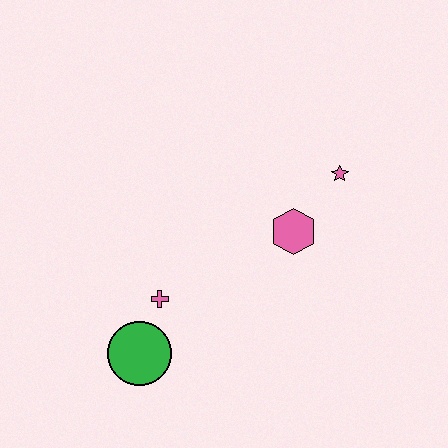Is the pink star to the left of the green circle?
No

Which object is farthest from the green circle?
The pink star is farthest from the green circle.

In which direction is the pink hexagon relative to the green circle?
The pink hexagon is to the right of the green circle.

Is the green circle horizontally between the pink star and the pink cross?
No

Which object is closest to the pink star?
The pink hexagon is closest to the pink star.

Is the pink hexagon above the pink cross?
Yes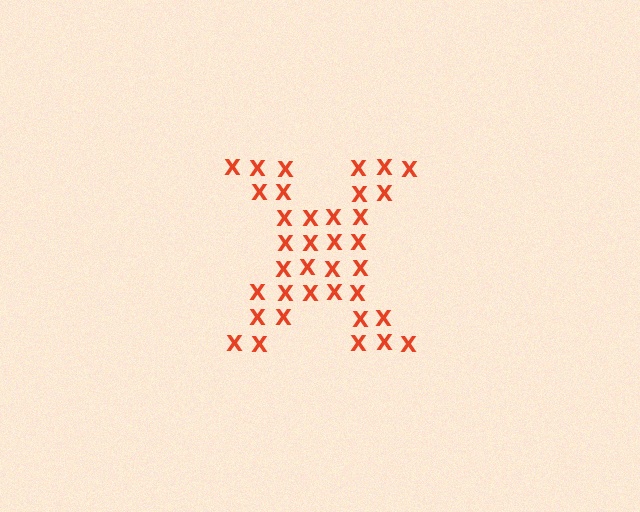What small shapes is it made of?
It is made of small letter X's.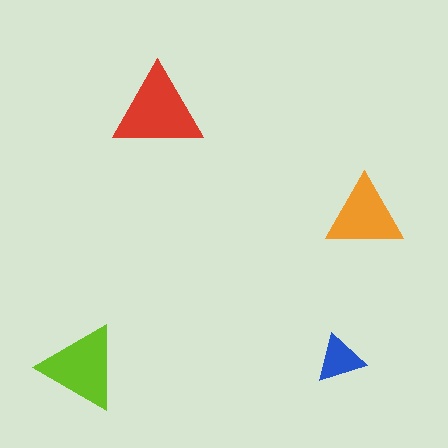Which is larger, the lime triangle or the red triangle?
The red one.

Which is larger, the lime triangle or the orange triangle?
The lime one.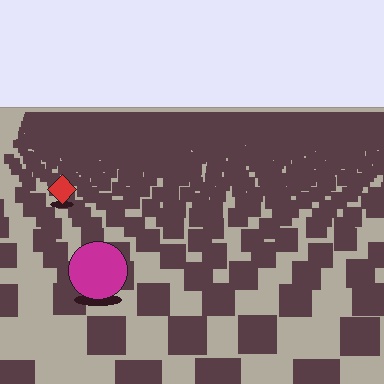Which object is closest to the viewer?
The magenta circle is closest. The texture marks near it are larger and more spread out.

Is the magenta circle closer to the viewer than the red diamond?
Yes. The magenta circle is closer — you can tell from the texture gradient: the ground texture is coarser near it.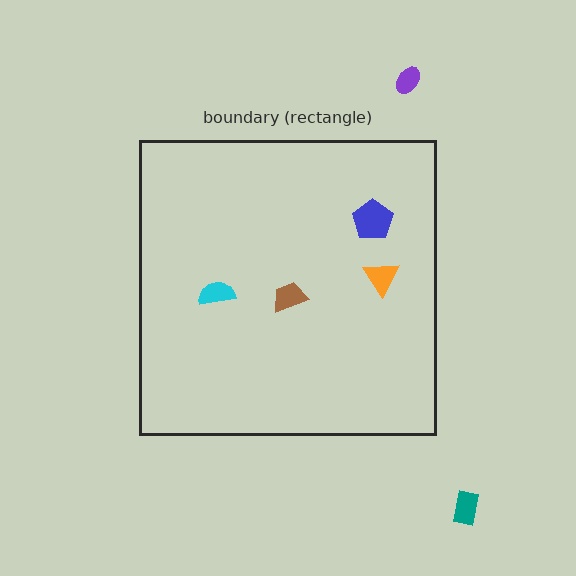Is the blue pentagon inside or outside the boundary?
Inside.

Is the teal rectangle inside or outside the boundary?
Outside.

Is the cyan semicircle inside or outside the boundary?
Inside.